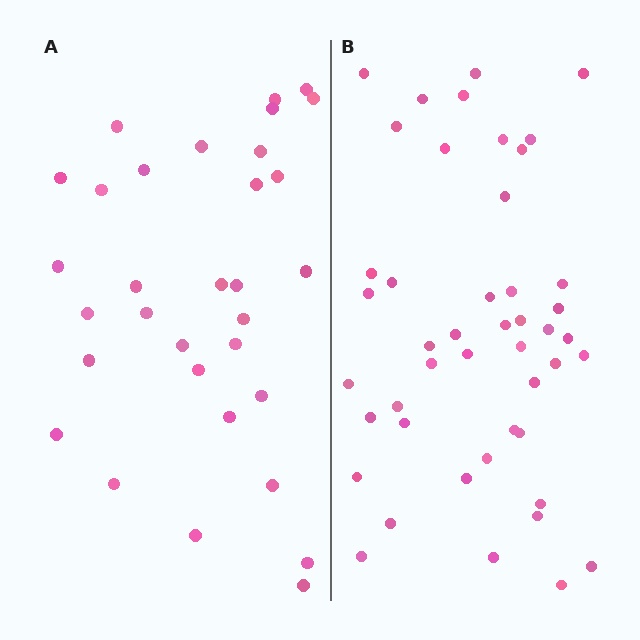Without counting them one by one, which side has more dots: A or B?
Region B (the right region) has more dots.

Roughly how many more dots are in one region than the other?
Region B has approximately 15 more dots than region A.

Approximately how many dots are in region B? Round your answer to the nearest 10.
About 50 dots. (The exact count is 46, which rounds to 50.)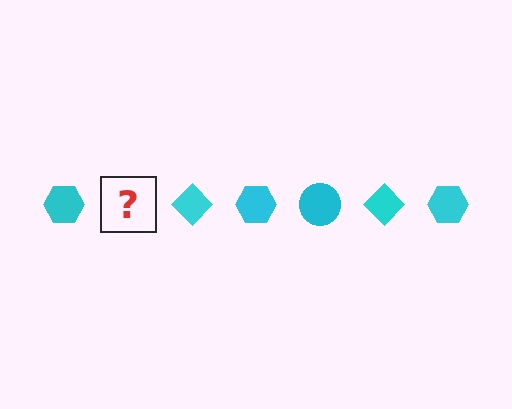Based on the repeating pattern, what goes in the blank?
The blank should be a cyan circle.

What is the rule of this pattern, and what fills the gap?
The rule is that the pattern cycles through hexagon, circle, diamond shapes in cyan. The gap should be filled with a cyan circle.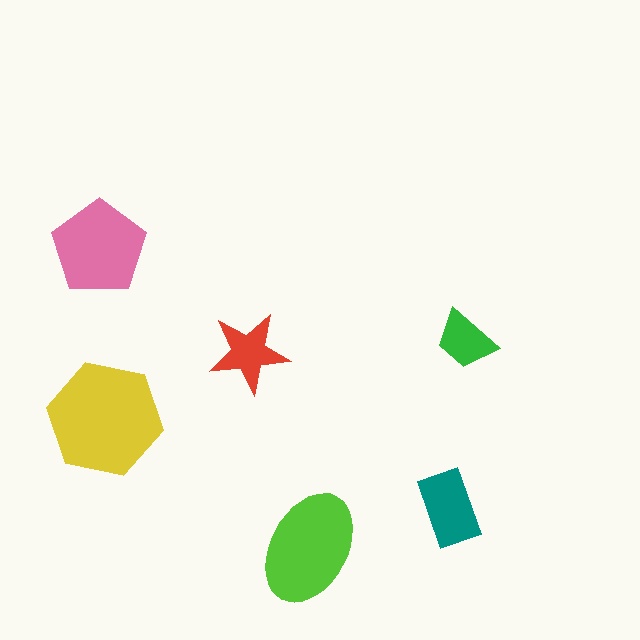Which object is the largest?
The yellow hexagon.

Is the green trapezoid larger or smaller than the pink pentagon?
Smaller.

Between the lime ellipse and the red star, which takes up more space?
The lime ellipse.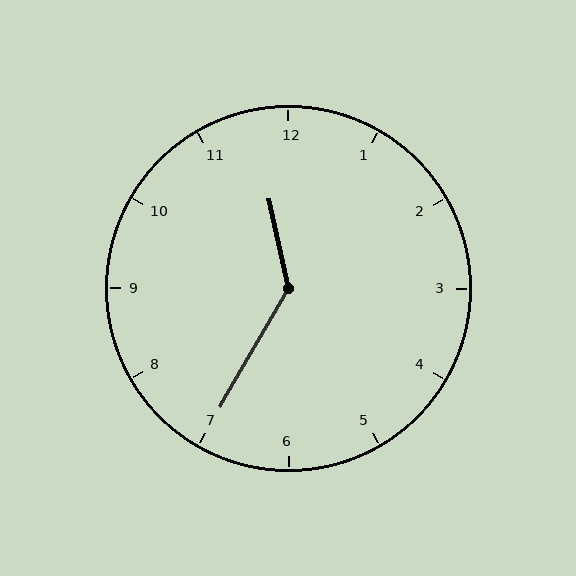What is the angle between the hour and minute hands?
Approximately 138 degrees.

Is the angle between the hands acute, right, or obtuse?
It is obtuse.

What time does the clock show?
11:35.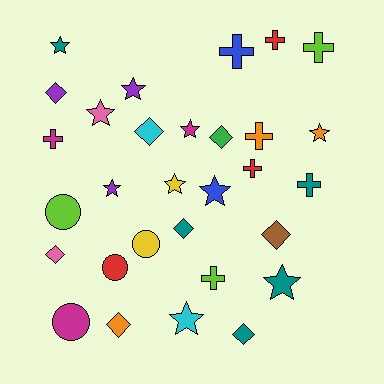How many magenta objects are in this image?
There are 3 magenta objects.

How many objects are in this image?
There are 30 objects.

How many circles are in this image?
There are 4 circles.